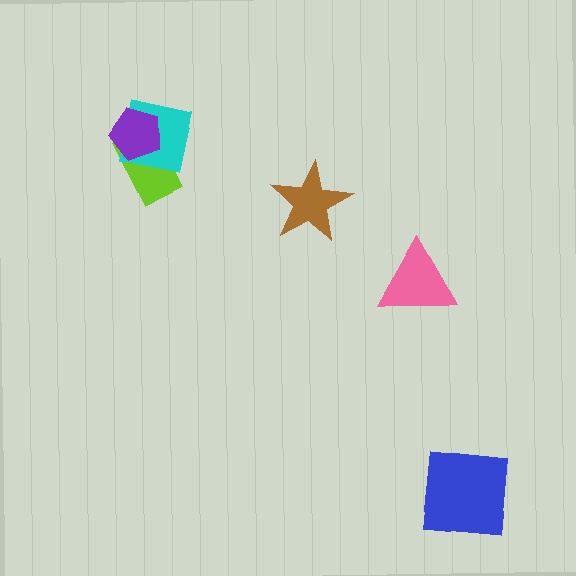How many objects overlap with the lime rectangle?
2 objects overlap with the lime rectangle.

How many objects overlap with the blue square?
0 objects overlap with the blue square.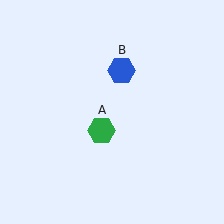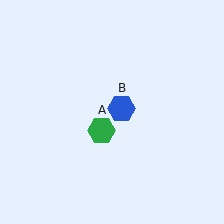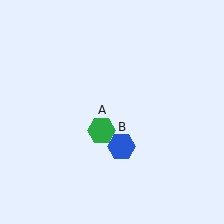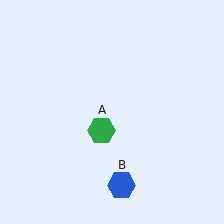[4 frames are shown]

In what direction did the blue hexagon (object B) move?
The blue hexagon (object B) moved down.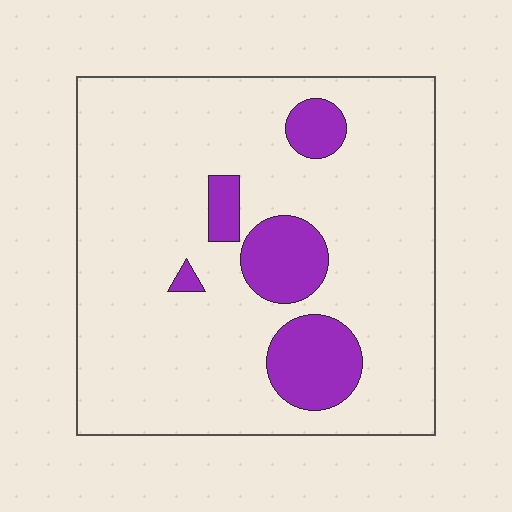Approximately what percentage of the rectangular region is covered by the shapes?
Approximately 15%.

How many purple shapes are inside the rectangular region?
5.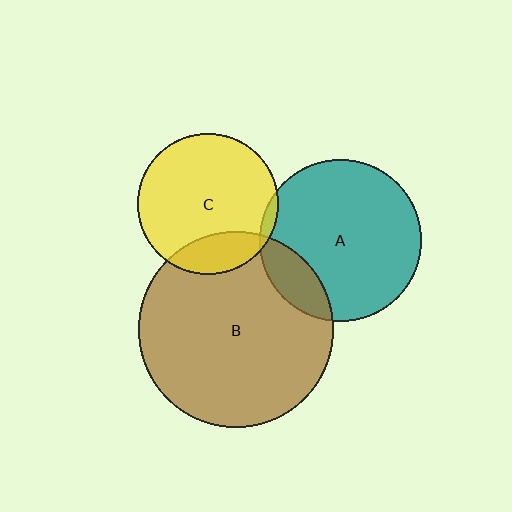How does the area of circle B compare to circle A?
Approximately 1.5 times.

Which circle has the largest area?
Circle B (brown).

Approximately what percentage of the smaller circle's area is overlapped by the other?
Approximately 15%.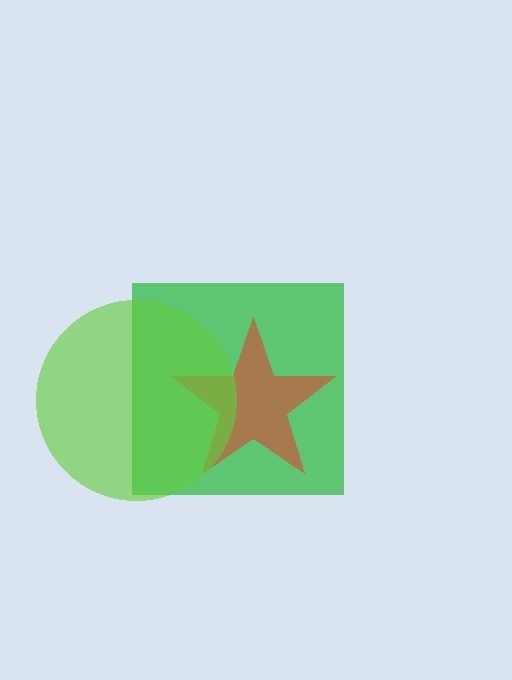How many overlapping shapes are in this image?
There are 3 overlapping shapes in the image.